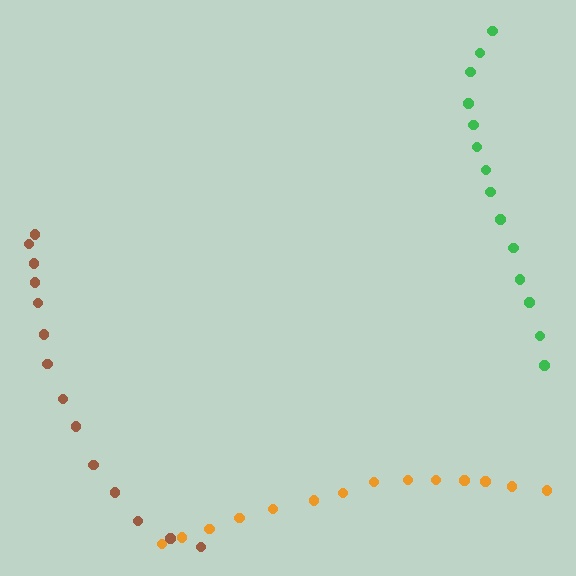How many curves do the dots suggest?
There are 3 distinct paths.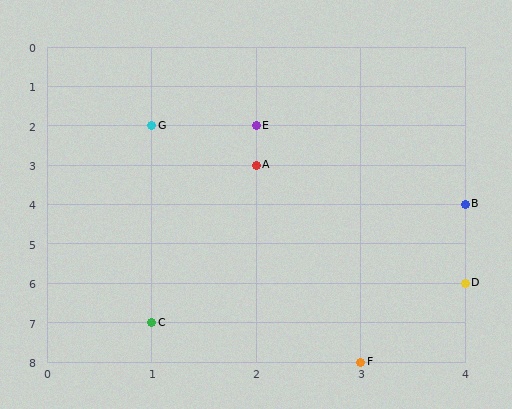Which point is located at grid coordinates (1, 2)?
Point G is at (1, 2).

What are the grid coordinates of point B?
Point B is at grid coordinates (4, 4).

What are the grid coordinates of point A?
Point A is at grid coordinates (2, 3).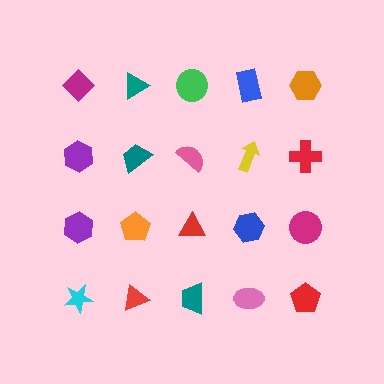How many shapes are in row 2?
5 shapes.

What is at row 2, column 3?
A pink semicircle.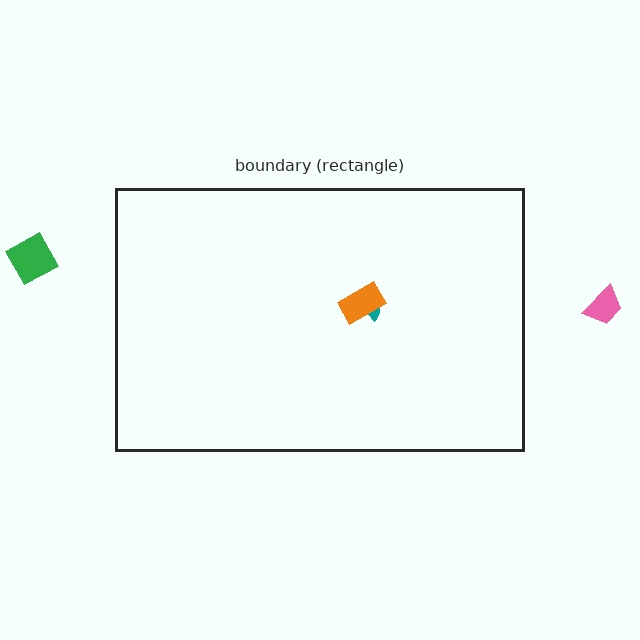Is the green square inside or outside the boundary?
Outside.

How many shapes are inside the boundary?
2 inside, 2 outside.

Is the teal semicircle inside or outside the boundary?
Inside.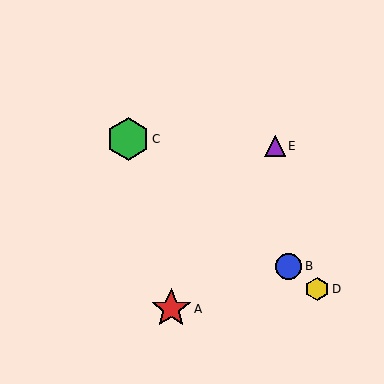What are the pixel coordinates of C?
Object C is at (128, 139).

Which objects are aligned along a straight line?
Objects B, C, D are aligned along a straight line.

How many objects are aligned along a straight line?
3 objects (B, C, D) are aligned along a straight line.